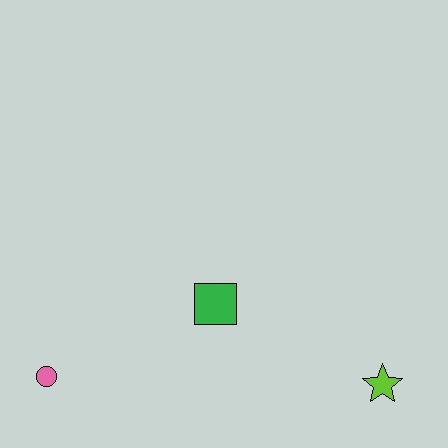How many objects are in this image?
There are 3 objects.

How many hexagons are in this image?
There are no hexagons.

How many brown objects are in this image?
There are no brown objects.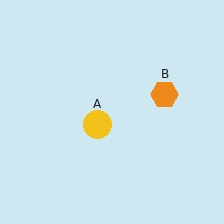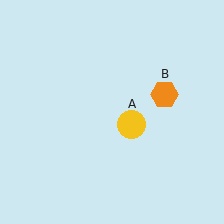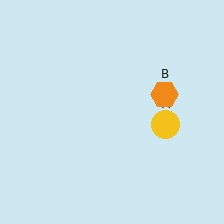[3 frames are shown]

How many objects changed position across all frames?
1 object changed position: yellow circle (object A).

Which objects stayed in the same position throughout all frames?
Orange hexagon (object B) remained stationary.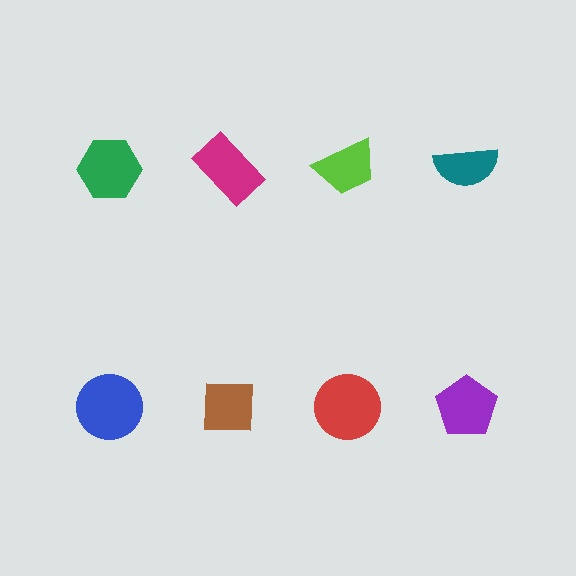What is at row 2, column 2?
A brown square.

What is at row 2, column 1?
A blue circle.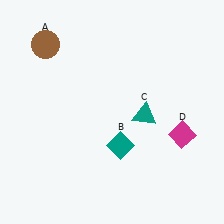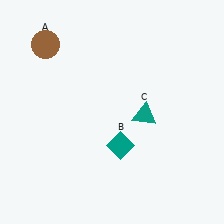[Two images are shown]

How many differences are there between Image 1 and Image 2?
There is 1 difference between the two images.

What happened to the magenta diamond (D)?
The magenta diamond (D) was removed in Image 2. It was in the bottom-right area of Image 1.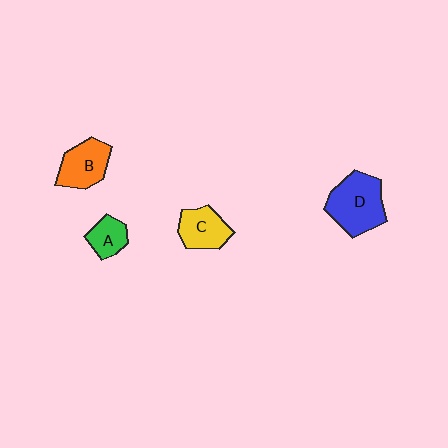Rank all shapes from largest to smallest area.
From largest to smallest: D (blue), B (orange), C (yellow), A (green).